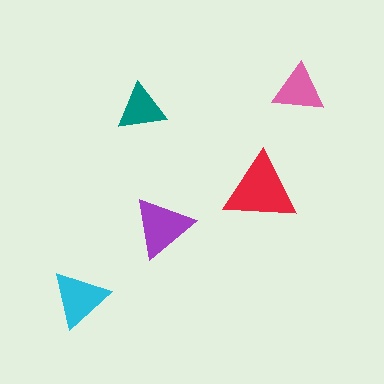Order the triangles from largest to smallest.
the red one, the purple one, the cyan one, the pink one, the teal one.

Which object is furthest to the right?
The pink triangle is rightmost.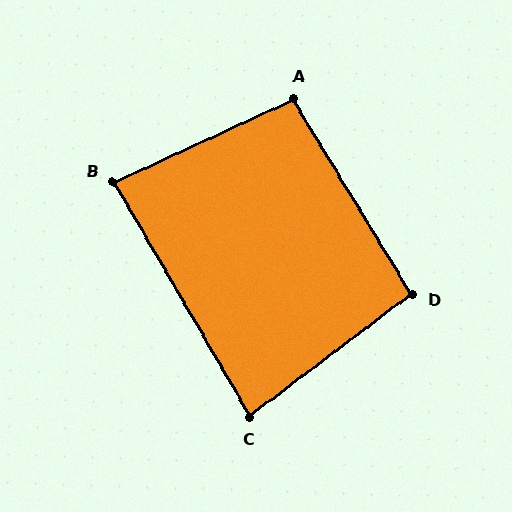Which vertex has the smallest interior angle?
C, at approximately 83 degrees.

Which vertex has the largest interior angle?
A, at approximately 97 degrees.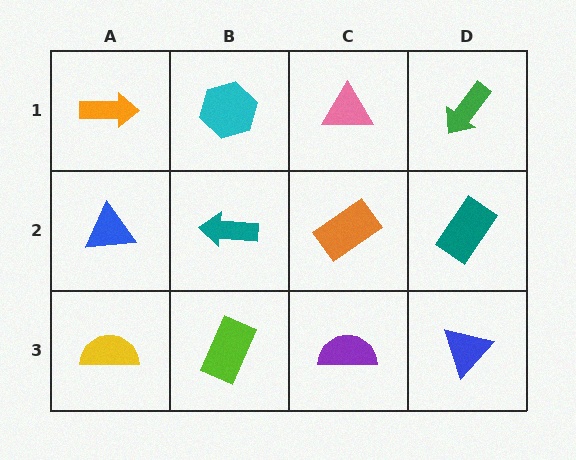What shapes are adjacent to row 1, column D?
A teal rectangle (row 2, column D), a pink triangle (row 1, column C).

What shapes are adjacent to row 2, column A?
An orange arrow (row 1, column A), a yellow semicircle (row 3, column A), a teal arrow (row 2, column B).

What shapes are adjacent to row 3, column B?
A teal arrow (row 2, column B), a yellow semicircle (row 3, column A), a purple semicircle (row 3, column C).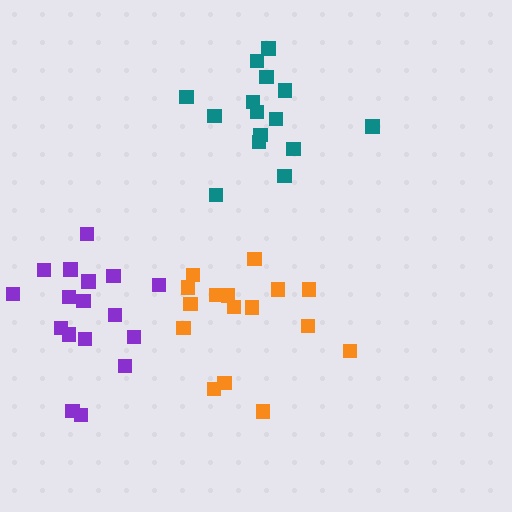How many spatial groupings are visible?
There are 3 spatial groupings.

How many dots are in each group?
Group 1: 15 dots, Group 2: 16 dots, Group 3: 17 dots (48 total).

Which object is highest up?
The teal cluster is topmost.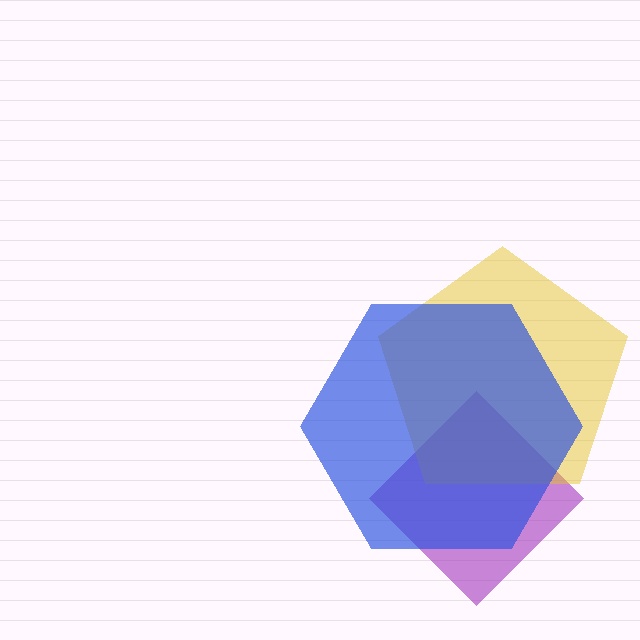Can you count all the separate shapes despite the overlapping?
Yes, there are 3 separate shapes.